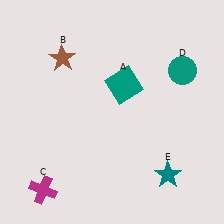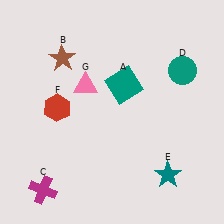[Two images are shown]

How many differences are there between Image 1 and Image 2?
There are 2 differences between the two images.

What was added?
A red hexagon (F), a pink triangle (G) were added in Image 2.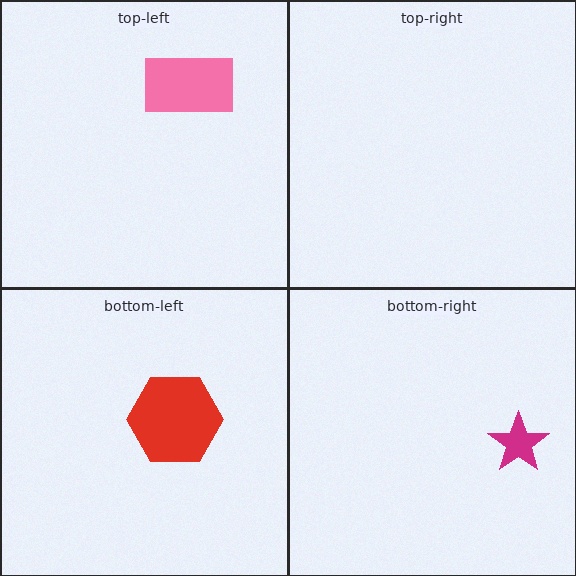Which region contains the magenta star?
The bottom-right region.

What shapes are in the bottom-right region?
The magenta star.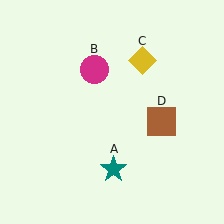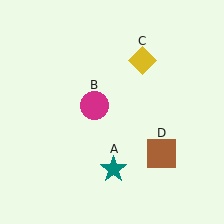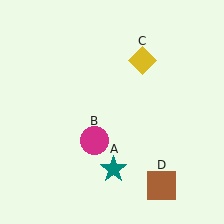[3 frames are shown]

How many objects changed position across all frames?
2 objects changed position: magenta circle (object B), brown square (object D).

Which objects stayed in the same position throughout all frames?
Teal star (object A) and yellow diamond (object C) remained stationary.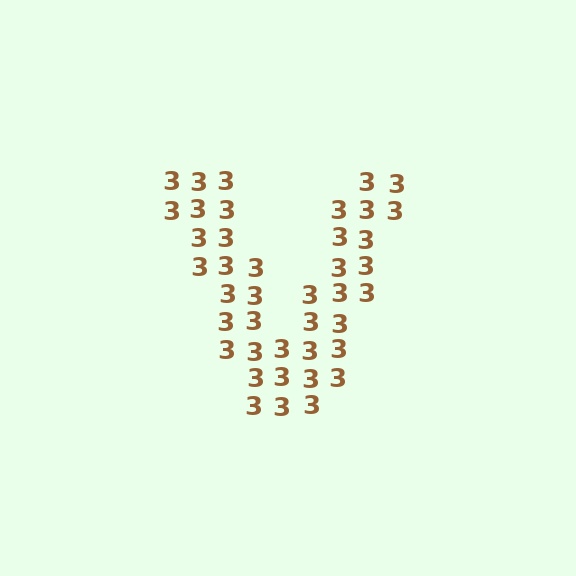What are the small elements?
The small elements are digit 3's.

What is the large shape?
The large shape is the letter V.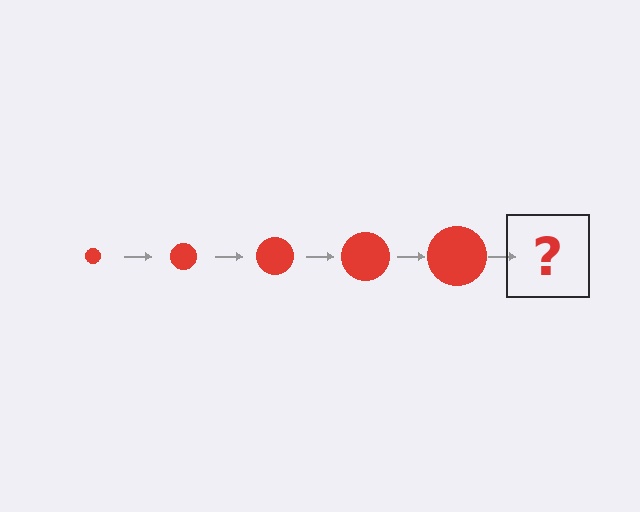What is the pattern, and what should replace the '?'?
The pattern is that the circle gets progressively larger each step. The '?' should be a red circle, larger than the previous one.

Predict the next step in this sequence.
The next step is a red circle, larger than the previous one.